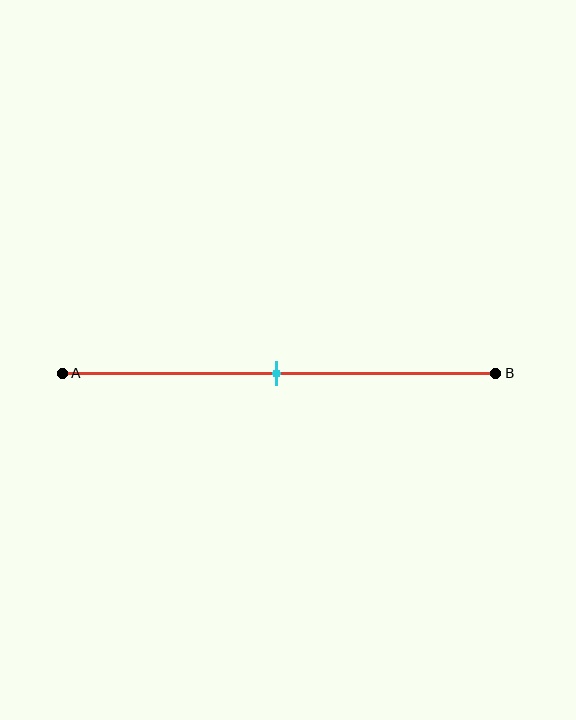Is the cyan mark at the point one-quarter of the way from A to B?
No, the mark is at about 50% from A, not at the 25% one-quarter point.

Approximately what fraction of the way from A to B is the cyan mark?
The cyan mark is approximately 50% of the way from A to B.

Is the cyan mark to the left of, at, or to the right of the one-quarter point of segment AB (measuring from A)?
The cyan mark is to the right of the one-quarter point of segment AB.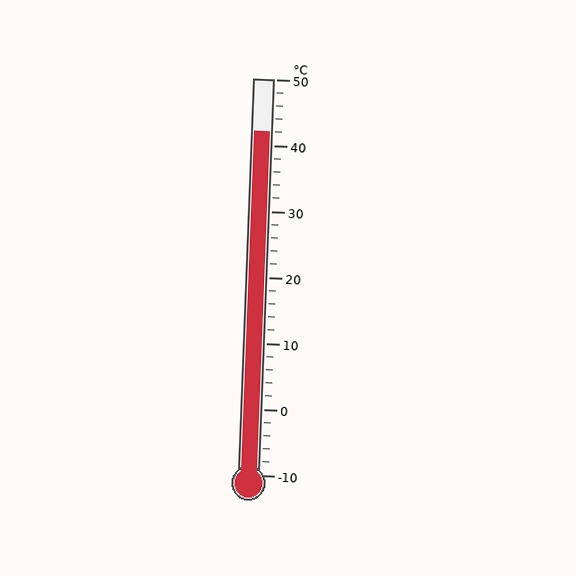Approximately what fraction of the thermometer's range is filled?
The thermometer is filled to approximately 85% of its range.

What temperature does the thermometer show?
The thermometer shows approximately 42°C.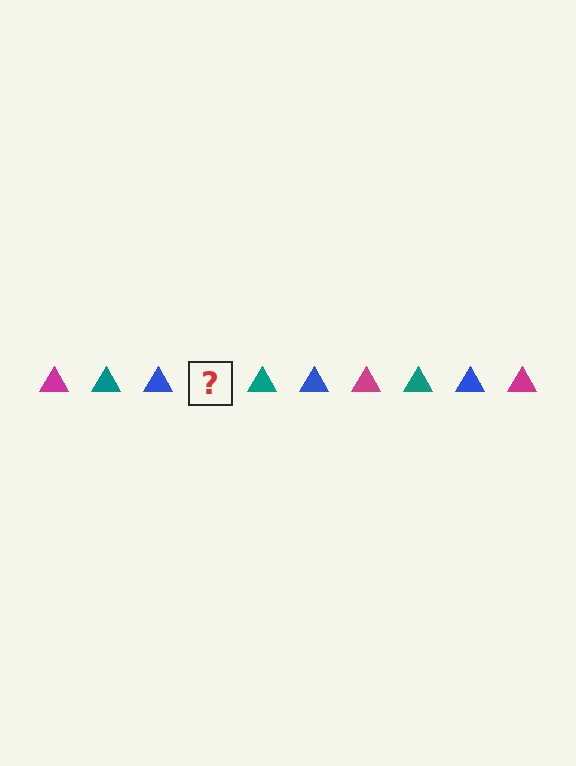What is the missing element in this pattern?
The missing element is a magenta triangle.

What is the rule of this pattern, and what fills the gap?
The rule is that the pattern cycles through magenta, teal, blue triangles. The gap should be filled with a magenta triangle.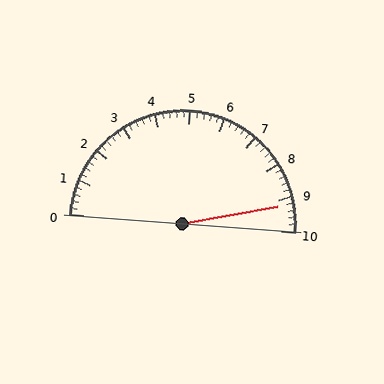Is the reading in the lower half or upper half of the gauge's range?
The reading is in the upper half of the range (0 to 10).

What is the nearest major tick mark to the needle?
The nearest major tick mark is 9.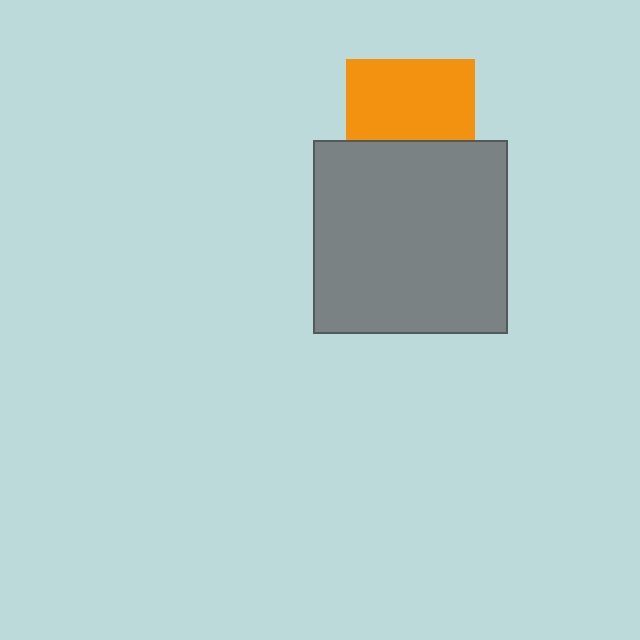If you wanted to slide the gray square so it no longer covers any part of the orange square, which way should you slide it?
Slide it down — that is the most direct way to separate the two shapes.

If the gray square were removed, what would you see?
You would see the complete orange square.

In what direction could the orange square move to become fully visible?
The orange square could move up. That would shift it out from behind the gray square entirely.